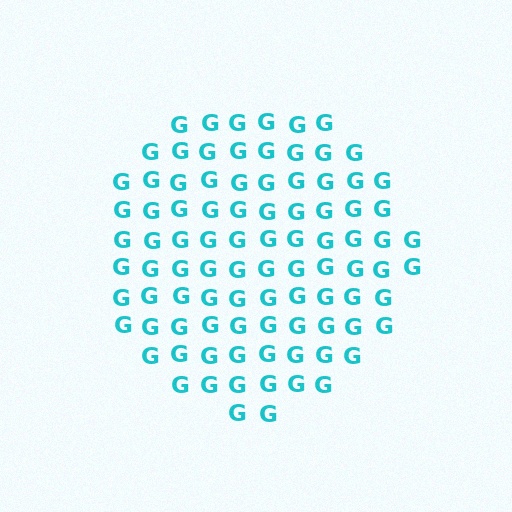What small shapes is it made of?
It is made of small letter G's.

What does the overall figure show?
The overall figure shows a circle.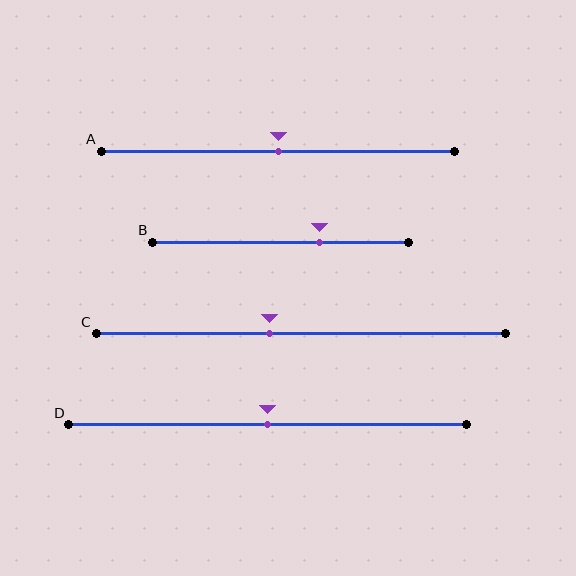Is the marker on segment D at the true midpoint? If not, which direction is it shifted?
Yes, the marker on segment D is at the true midpoint.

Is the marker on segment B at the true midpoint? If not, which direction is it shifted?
No, the marker on segment B is shifted to the right by about 15% of the segment length.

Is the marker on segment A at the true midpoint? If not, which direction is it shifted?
Yes, the marker on segment A is at the true midpoint.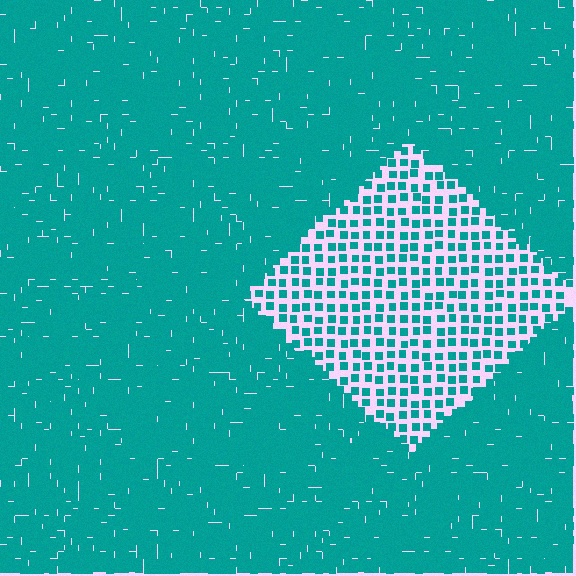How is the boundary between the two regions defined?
The boundary is defined by a change in element density (approximately 2.8x ratio). All elements are the same color, size, and shape.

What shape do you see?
I see a diamond.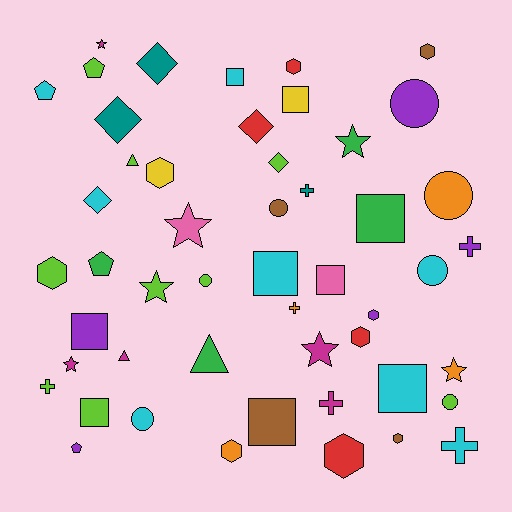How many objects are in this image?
There are 50 objects.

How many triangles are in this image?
There are 3 triangles.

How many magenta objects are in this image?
There are 5 magenta objects.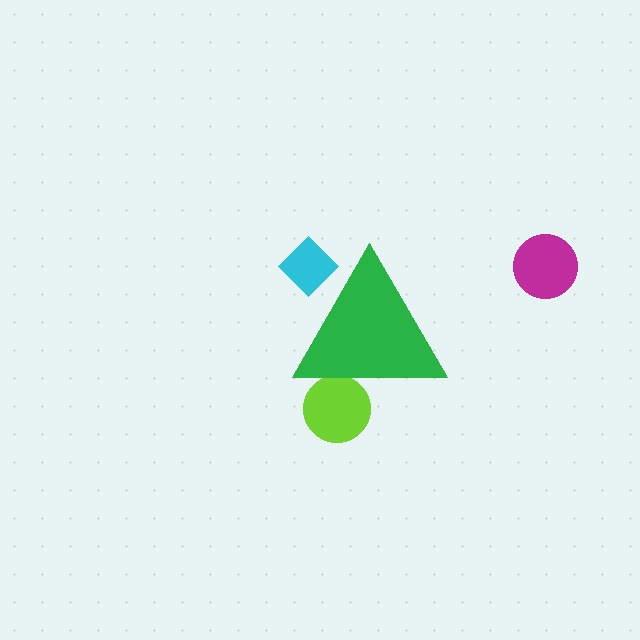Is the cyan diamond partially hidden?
Yes, the cyan diamond is partially hidden behind the green triangle.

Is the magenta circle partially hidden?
No, the magenta circle is fully visible.